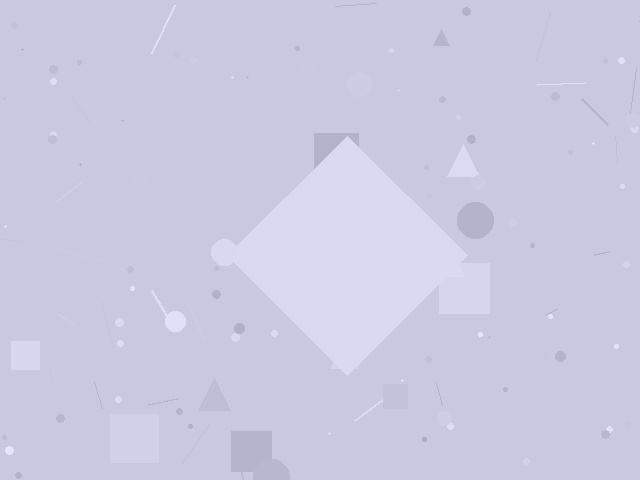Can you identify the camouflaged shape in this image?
The camouflaged shape is a diamond.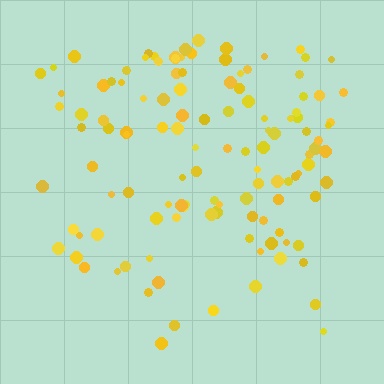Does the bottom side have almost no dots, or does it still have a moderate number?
Still a moderate number, just noticeably fewer than the top.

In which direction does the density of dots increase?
From bottom to top, with the top side densest.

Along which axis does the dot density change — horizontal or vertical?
Vertical.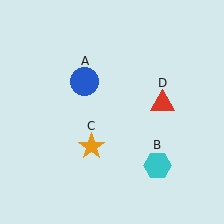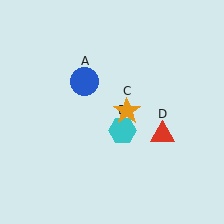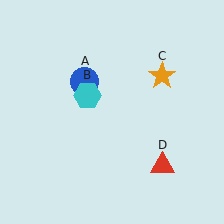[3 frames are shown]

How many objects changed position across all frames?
3 objects changed position: cyan hexagon (object B), orange star (object C), red triangle (object D).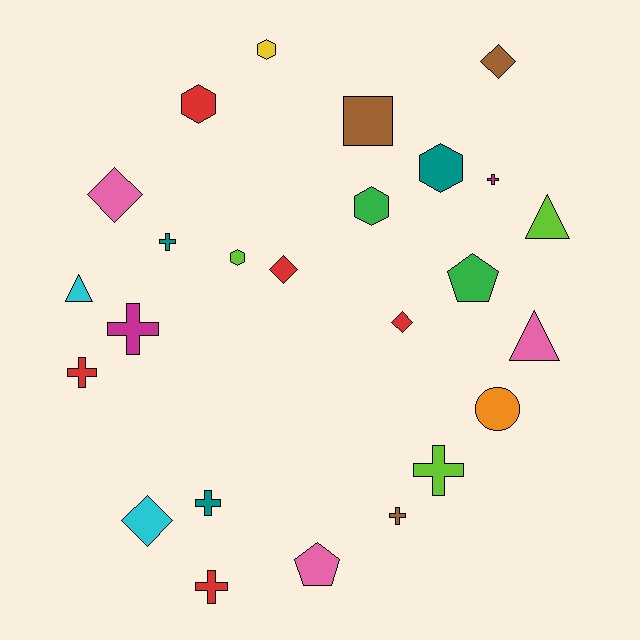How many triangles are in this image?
There are 3 triangles.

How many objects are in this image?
There are 25 objects.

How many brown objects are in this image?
There are 3 brown objects.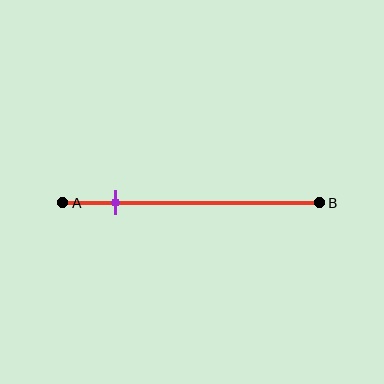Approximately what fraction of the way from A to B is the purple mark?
The purple mark is approximately 20% of the way from A to B.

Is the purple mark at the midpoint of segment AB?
No, the mark is at about 20% from A, not at the 50% midpoint.